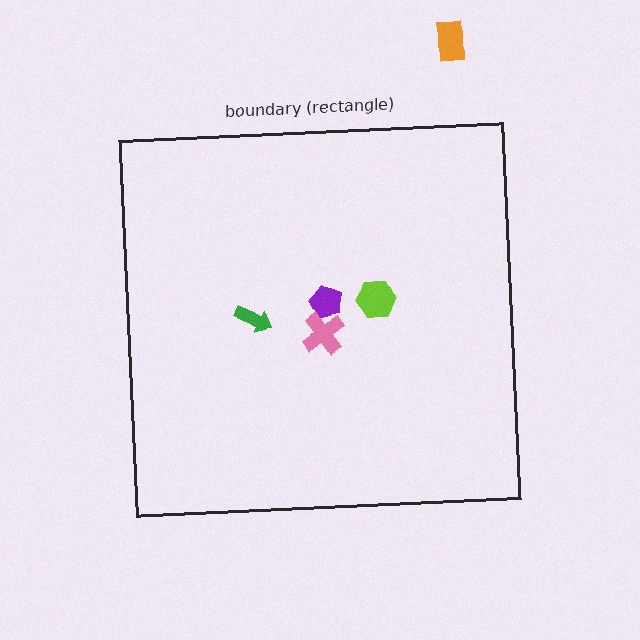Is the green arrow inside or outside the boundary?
Inside.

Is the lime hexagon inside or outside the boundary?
Inside.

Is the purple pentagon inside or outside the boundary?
Inside.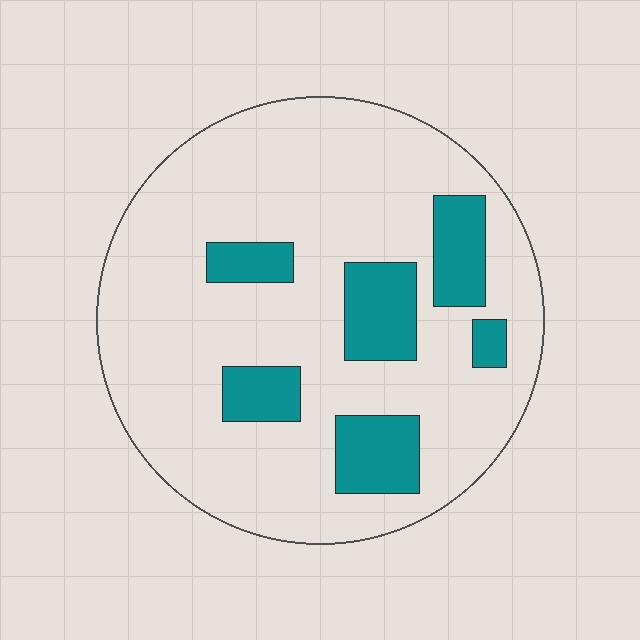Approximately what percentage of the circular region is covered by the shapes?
Approximately 20%.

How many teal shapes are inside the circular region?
6.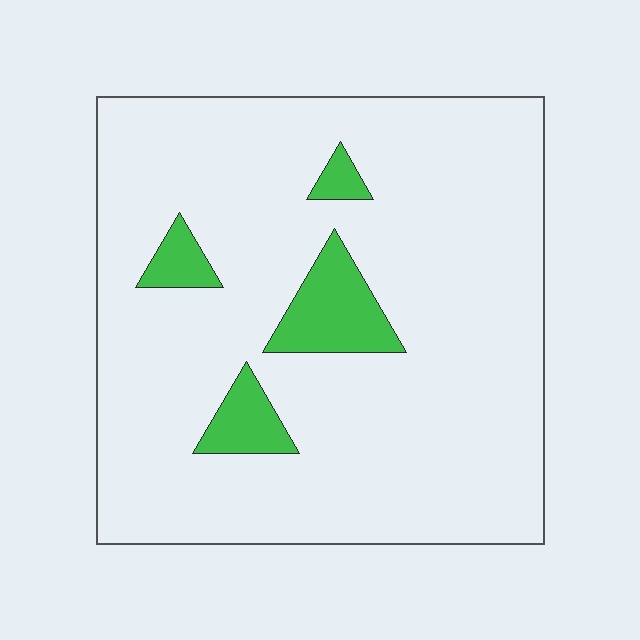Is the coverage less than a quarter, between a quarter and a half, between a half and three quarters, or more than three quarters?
Less than a quarter.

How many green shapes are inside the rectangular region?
4.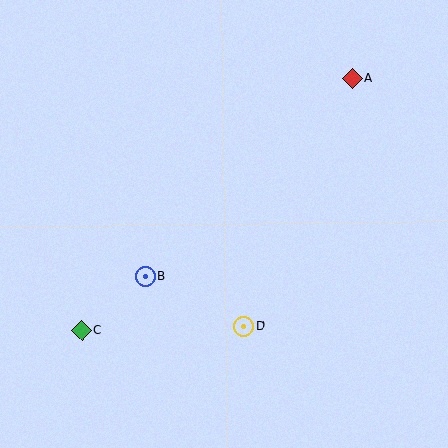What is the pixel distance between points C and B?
The distance between C and B is 83 pixels.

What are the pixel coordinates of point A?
Point A is at (352, 79).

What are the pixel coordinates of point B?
Point B is at (145, 276).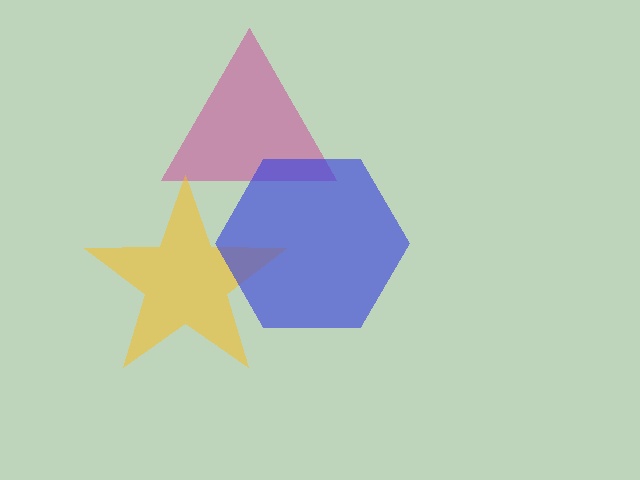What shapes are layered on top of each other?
The layered shapes are: a magenta triangle, a yellow star, a blue hexagon.